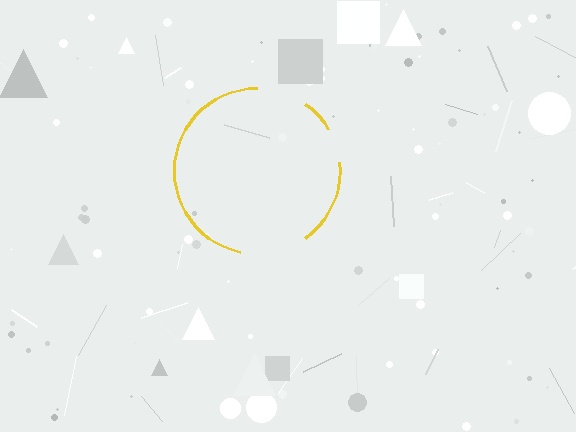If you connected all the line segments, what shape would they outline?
They would outline a circle.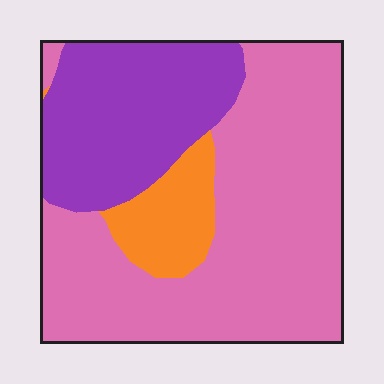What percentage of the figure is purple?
Purple takes up about one quarter (1/4) of the figure.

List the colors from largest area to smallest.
From largest to smallest: pink, purple, orange.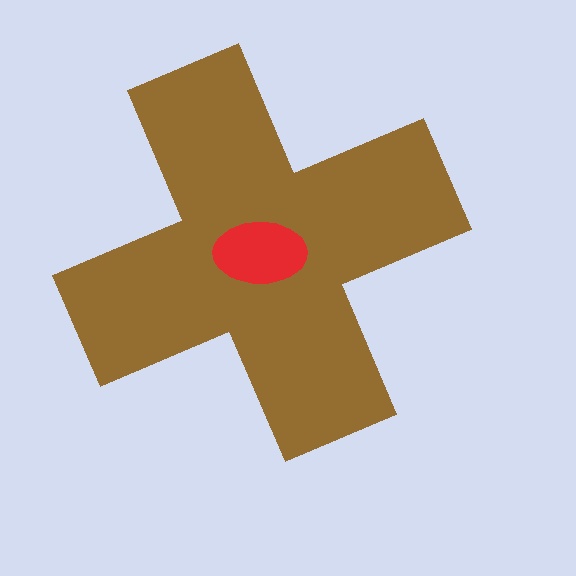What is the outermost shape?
The brown cross.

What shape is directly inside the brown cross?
The red ellipse.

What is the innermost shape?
The red ellipse.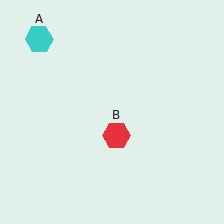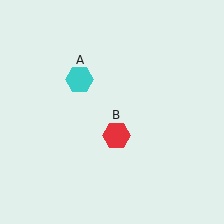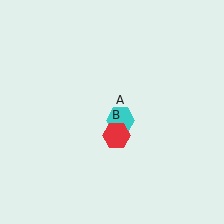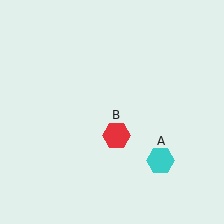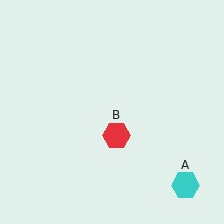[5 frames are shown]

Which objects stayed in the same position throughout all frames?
Red hexagon (object B) remained stationary.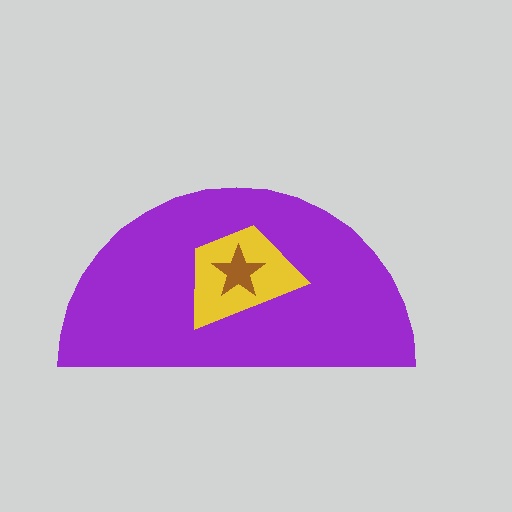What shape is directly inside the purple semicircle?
The yellow trapezoid.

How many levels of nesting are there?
3.